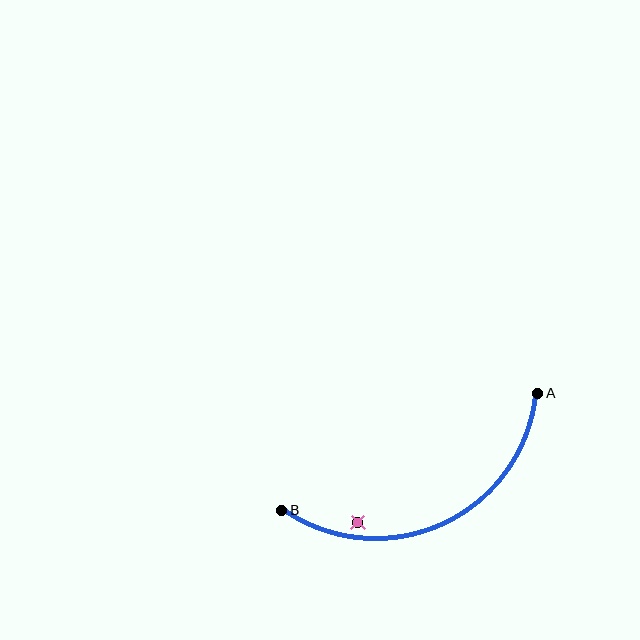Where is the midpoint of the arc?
The arc midpoint is the point on the curve farthest from the straight line joining A and B. It sits below that line.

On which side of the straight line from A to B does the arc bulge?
The arc bulges below the straight line connecting A and B.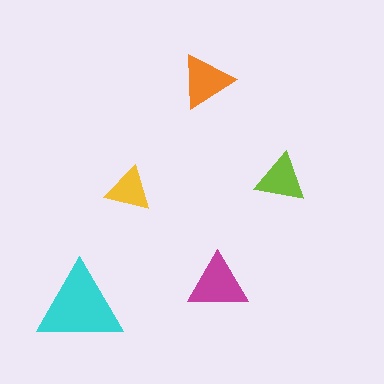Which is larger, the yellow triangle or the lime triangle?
The lime one.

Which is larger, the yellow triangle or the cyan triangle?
The cyan one.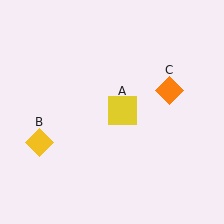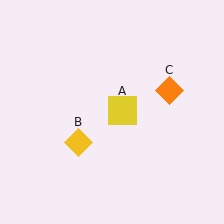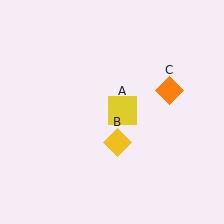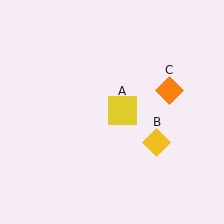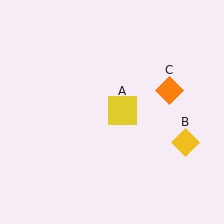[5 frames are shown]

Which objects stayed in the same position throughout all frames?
Yellow square (object A) and orange diamond (object C) remained stationary.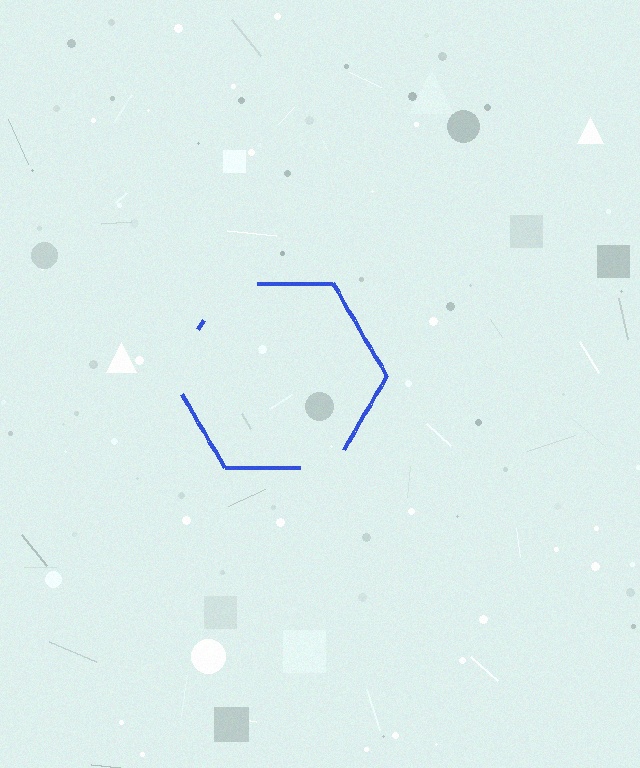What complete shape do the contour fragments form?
The contour fragments form a hexagon.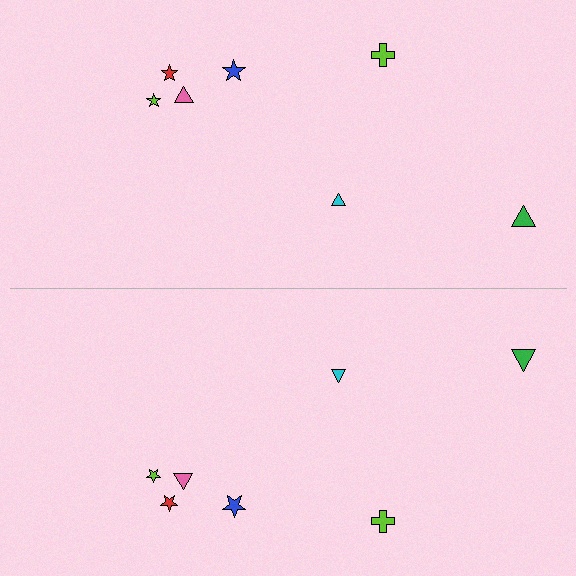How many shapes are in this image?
There are 14 shapes in this image.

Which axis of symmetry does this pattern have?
The pattern has a horizontal axis of symmetry running through the center of the image.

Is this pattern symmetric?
Yes, this pattern has bilateral (reflection) symmetry.